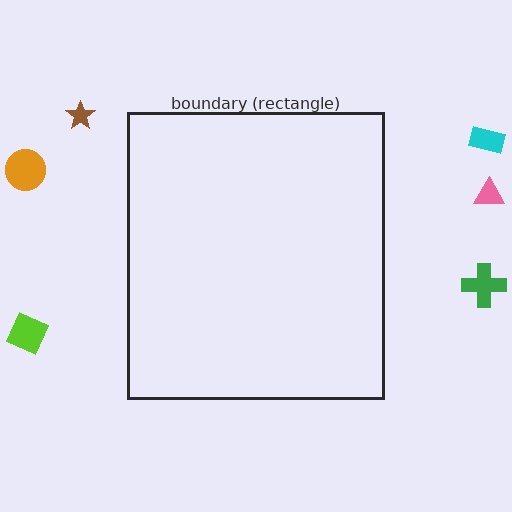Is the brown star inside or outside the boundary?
Outside.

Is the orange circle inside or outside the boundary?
Outside.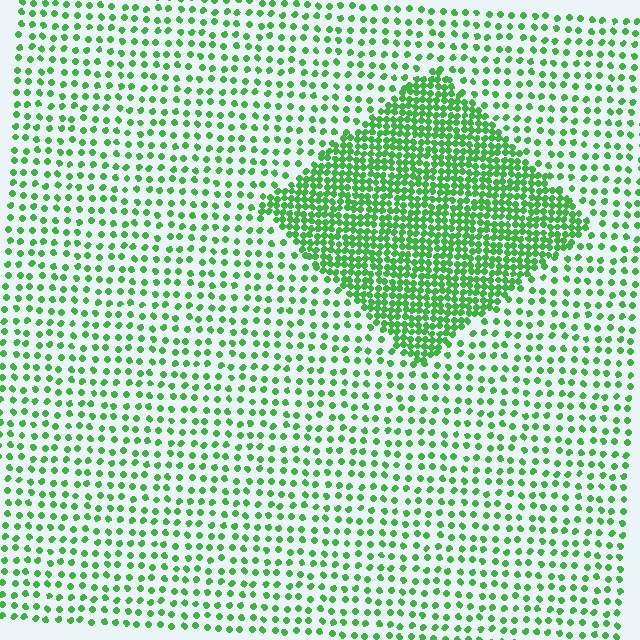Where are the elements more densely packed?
The elements are more densely packed inside the diamond boundary.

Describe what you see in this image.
The image contains small green elements arranged at two different densities. A diamond-shaped region is visible where the elements are more densely packed than the surrounding area.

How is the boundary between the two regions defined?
The boundary is defined by a change in element density (approximately 2.6x ratio). All elements are the same color, size, and shape.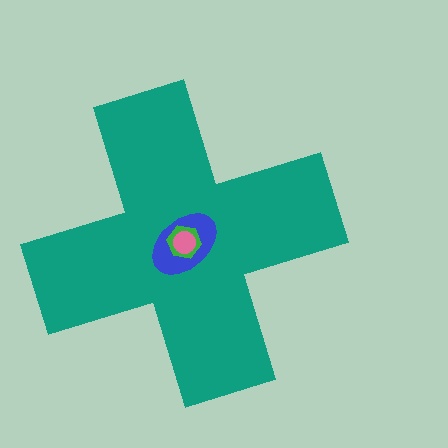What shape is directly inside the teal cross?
The blue ellipse.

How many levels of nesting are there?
4.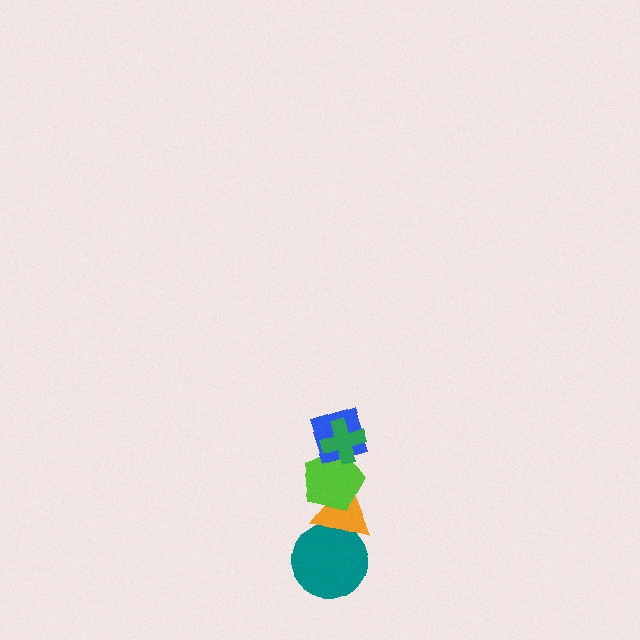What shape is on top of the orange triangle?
The lime pentagon is on top of the orange triangle.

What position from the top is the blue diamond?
The blue diamond is 2nd from the top.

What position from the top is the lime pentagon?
The lime pentagon is 3rd from the top.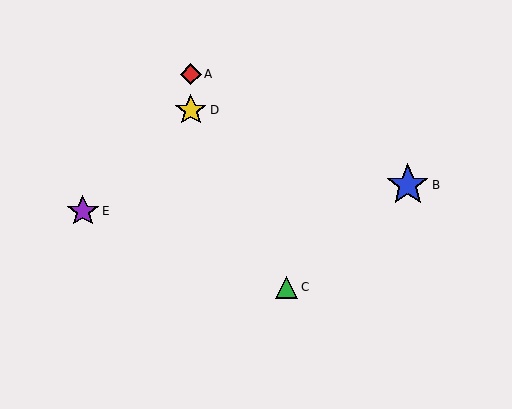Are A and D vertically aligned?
Yes, both are at x≈191.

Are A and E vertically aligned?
No, A is at x≈191 and E is at x≈83.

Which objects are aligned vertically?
Objects A, D are aligned vertically.